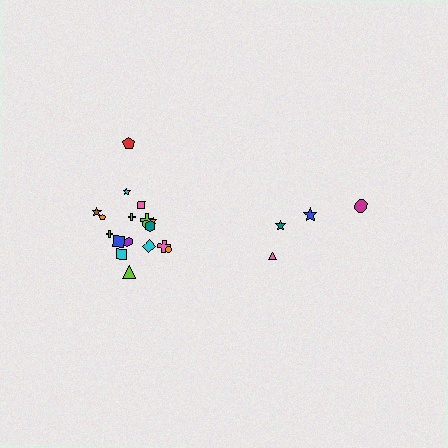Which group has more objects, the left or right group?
The left group.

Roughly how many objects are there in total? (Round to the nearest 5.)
Roughly 20 objects in total.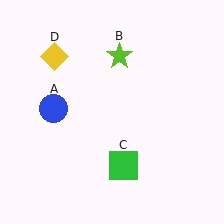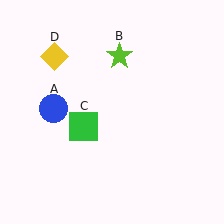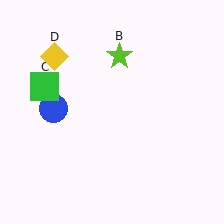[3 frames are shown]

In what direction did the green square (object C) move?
The green square (object C) moved up and to the left.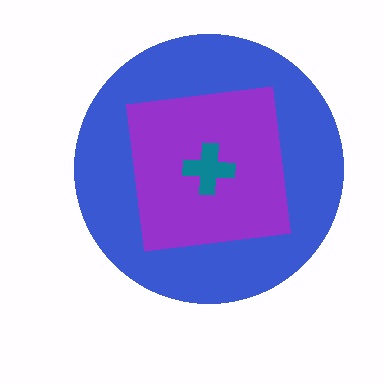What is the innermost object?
The teal cross.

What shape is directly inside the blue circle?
The purple square.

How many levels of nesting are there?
3.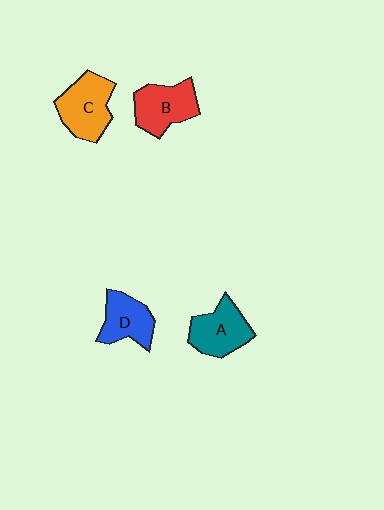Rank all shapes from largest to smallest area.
From largest to smallest: C (orange), B (red), A (teal), D (blue).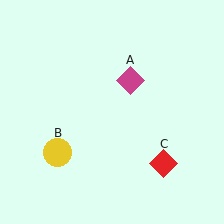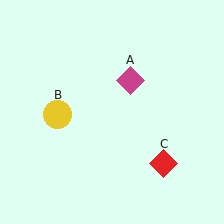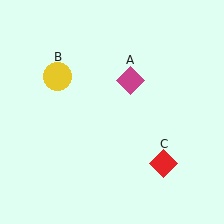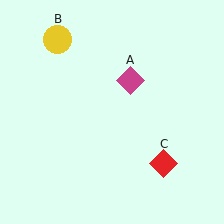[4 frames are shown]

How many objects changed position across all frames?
1 object changed position: yellow circle (object B).